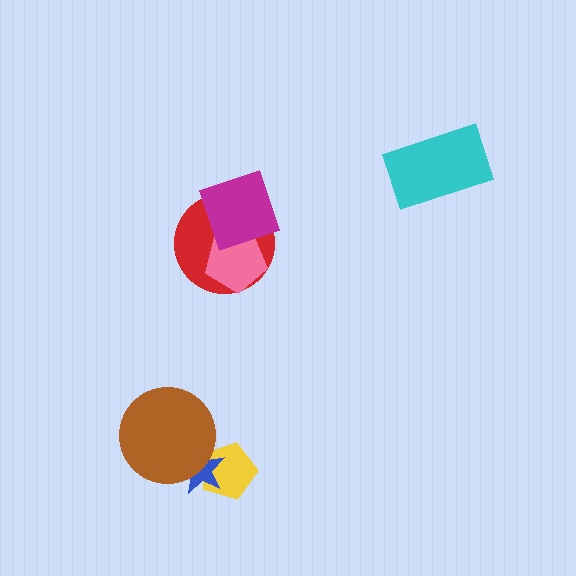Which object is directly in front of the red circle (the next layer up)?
The pink pentagon is directly in front of the red circle.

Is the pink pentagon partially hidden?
Yes, it is partially covered by another shape.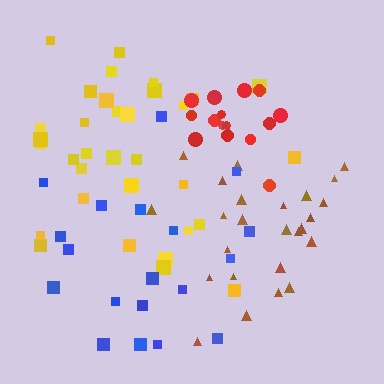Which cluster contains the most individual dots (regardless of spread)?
Yellow (33).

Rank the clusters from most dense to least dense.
red, yellow, brown, blue.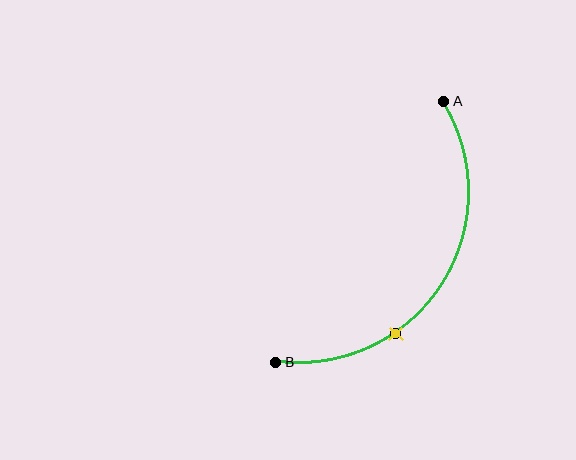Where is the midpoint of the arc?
The arc midpoint is the point on the curve farthest from the straight line joining A and B. It sits to the right of that line.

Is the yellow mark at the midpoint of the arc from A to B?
No. The yellow mark lies on the arc but is closer to endpoint B. The arc midpoint would be at the point on the curve equidistant along the arc from both A and B.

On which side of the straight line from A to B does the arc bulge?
The arc bulges to the right of the straight line connecting A and B.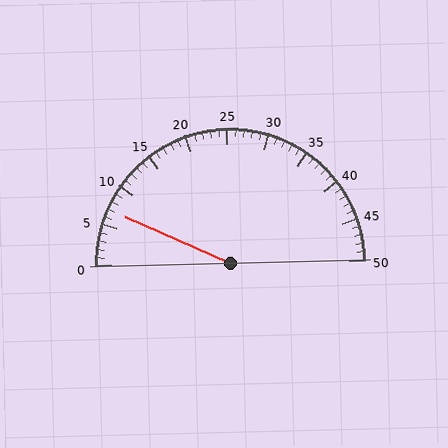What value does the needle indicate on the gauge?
The needle indicates approximately 7.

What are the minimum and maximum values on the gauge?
The gauge ranges from 0 to 50.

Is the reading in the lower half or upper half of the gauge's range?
The reading is in the lower half of the range (0 to 50).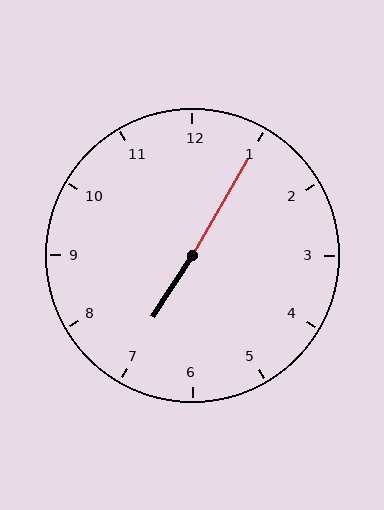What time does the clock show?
7:05.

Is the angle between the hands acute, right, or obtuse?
It is obtuse.